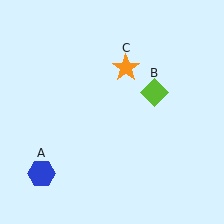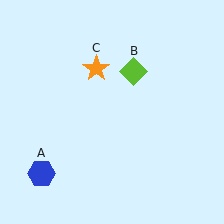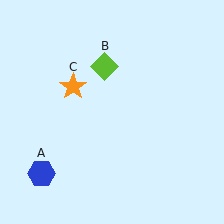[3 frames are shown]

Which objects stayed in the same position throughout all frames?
Blue hexagon (object A) remained stationary.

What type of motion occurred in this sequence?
The lime diamond (object B), orange star (object C) rotated counterclockwise around the center of the scene.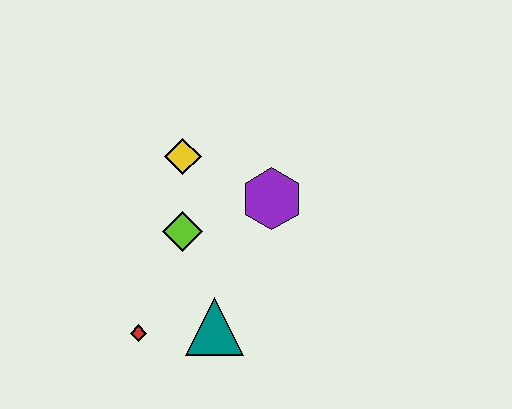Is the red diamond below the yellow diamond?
Yes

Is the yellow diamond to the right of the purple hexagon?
No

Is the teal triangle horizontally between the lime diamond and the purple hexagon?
Yes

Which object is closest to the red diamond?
The teal triangle is closest to the red diamond.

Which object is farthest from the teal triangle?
The yellow diamond is farthest from the teal triangle.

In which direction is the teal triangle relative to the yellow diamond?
The teal triangle is below the yellow diamond.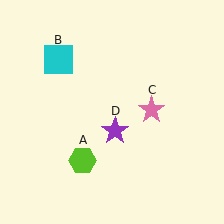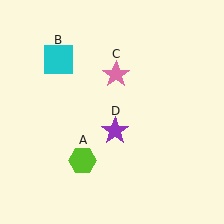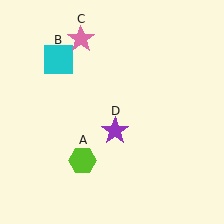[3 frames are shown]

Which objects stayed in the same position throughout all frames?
Lime hexagon (object A) and cyan square (object B) and purple star (object D) remained stationary.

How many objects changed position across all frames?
1 object changed position: pink star (object C).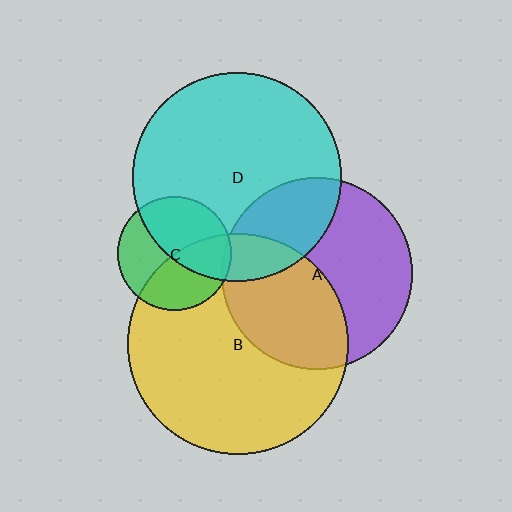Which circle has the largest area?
Circle B (yellow).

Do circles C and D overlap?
Yes.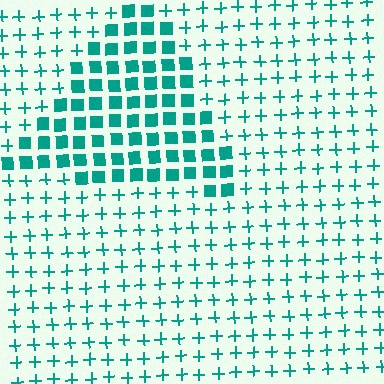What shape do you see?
I see a triangle.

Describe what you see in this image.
The image is filled with small teal elements arranged in a uniform grid. A triangle-shaped region contains squares, while the surrounding area contains plus signs. The boundary is defined purely by the change in element shape.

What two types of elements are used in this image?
The image uses squares inside the triangle region and plus signs outside it.